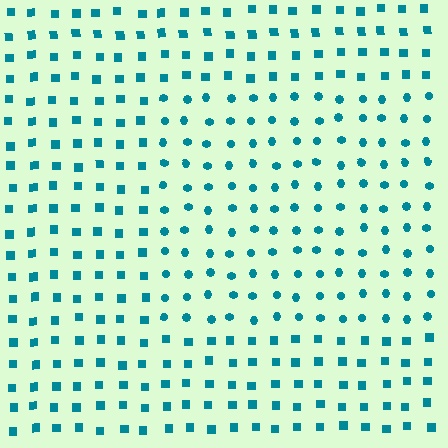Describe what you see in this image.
The image is filled with small teal elements arranged in a uniform grid. A rectangle-shaped region contains circles, while the surrounding area contains squares. The boundary is defined purely by the change in element shape.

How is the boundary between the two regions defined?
The boundary is defined by a change in element shape: circles inside vs. squares outside. All elements share the same color and spacing.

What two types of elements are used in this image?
The image uses circles inside the rectangle region and squares outside it.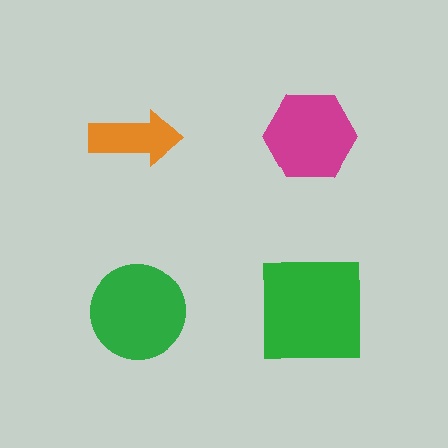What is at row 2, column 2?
A green square.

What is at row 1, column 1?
An orange arrow.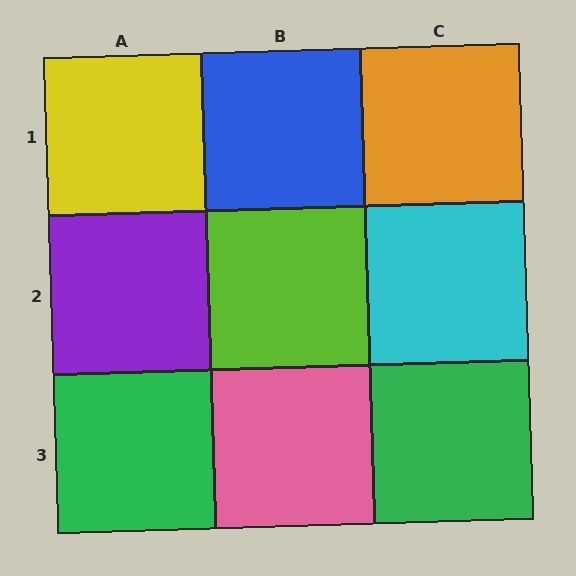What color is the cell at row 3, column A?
Green.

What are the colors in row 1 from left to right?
Yellow, blue, orange.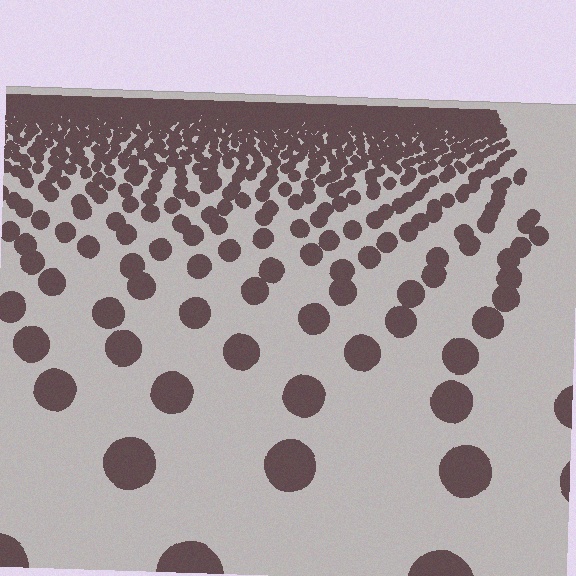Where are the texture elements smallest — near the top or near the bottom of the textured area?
Near the top.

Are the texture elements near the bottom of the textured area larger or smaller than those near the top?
Larger. Near the bottom, elements are closer to the viewer and appear at a bigger on-screen size.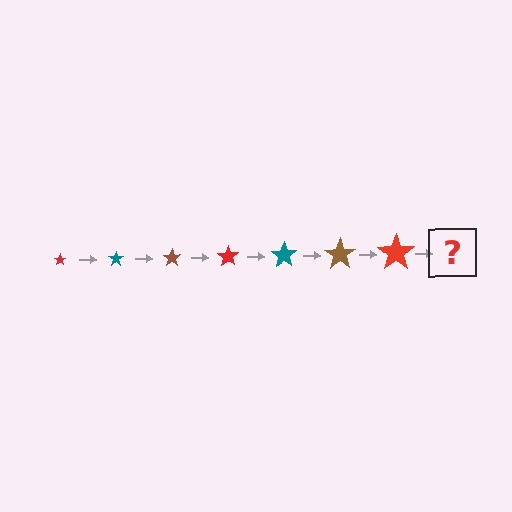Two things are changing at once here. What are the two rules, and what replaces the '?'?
The two rules are that the star grows larger each step and the color cycles through red, teal, and brown. The '?' should be a teal star, larger than the previous one.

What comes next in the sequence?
The next element should be a teal star, larger than the previous one.